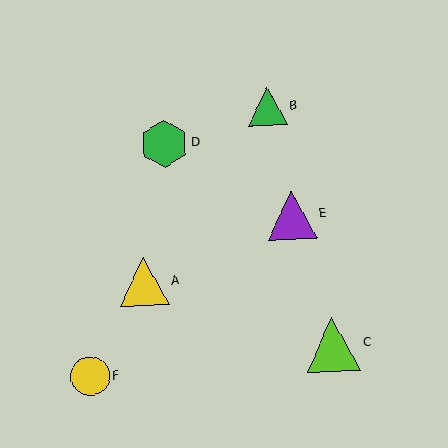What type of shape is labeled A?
Shape A is a yellow triangle.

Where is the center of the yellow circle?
The center of the yellow circle is at (90, 376).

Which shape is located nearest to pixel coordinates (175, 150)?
The green hexagon (labeled D) at (164, 144) is nearest to that location.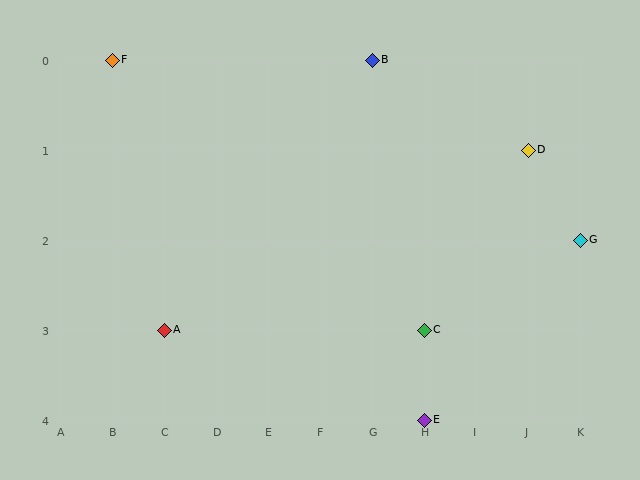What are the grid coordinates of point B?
Point B is at grid coordinates (G, 0).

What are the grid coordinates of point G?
Point G is at grid coordinates (K, 2).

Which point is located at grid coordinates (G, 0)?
Point B is at (G, 0).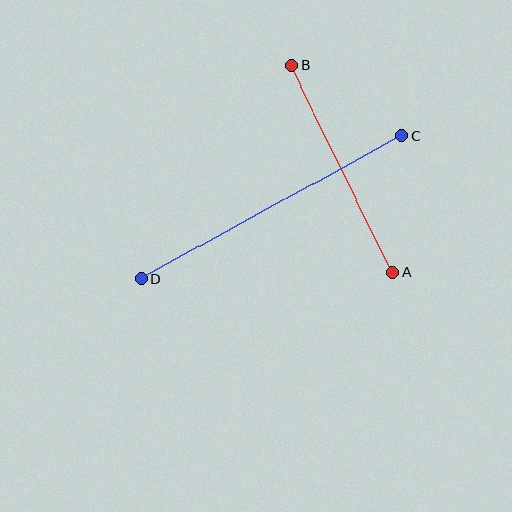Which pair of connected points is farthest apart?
Points C and D are farthest apart.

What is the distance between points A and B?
The distance is approximately 230 pixels.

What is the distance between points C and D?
The distance is approximately 297 pixels.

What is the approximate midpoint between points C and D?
The midpoint is at approximately (271, 207) pixels.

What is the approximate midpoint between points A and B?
The midpoint is at approximately (342, 169) pixels.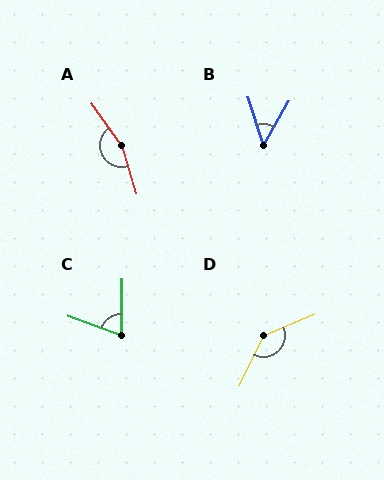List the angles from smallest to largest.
B (48°), C (71°), D (139°), A (161°).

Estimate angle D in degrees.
Approximately 139 degrees.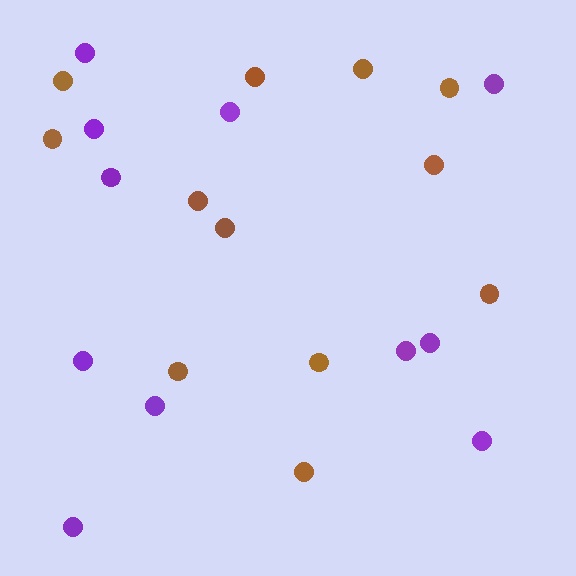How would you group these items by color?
There are 2 groups: one group of purple circles (11) and one group of brown circles (12).